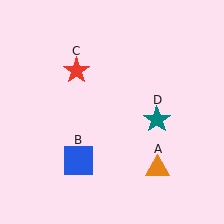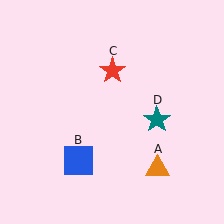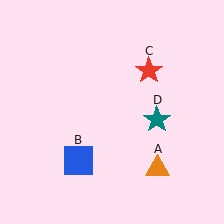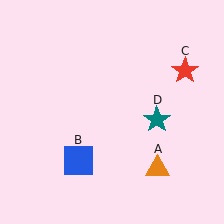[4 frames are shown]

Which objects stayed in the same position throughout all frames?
Orange triangle (object A) and blue square (object B) and teal star (object D) remained stationary.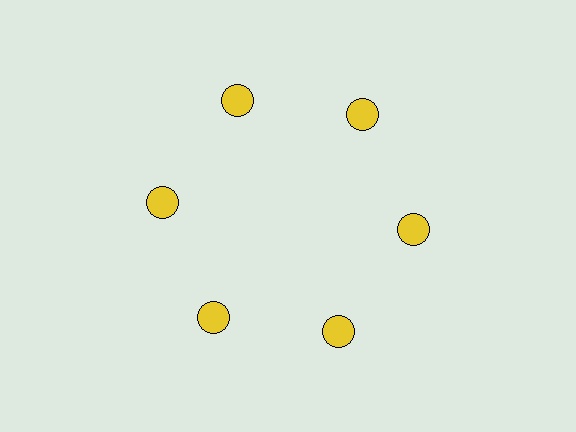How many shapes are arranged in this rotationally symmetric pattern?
There are 6 shapes, arranged in 6 groups of 1.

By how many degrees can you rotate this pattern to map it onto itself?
The pattern maps onto itself every 60 degrees of rotation.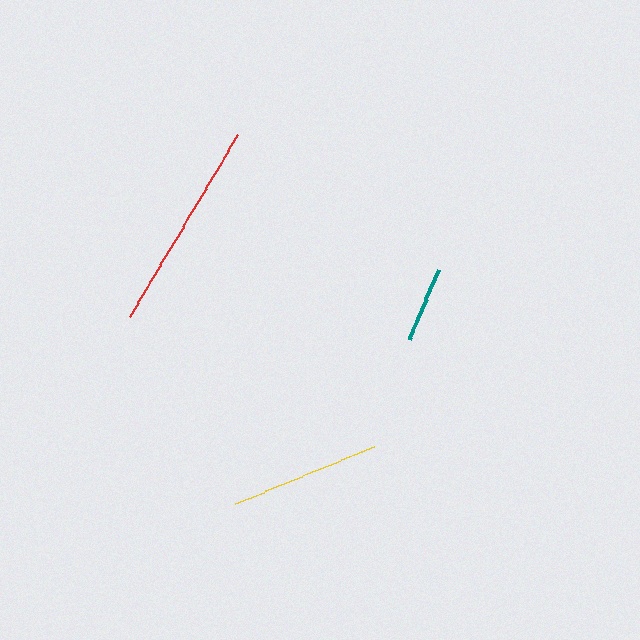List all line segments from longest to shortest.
From longest to shortest: red, yellow, teal.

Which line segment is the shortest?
The teal line is the shortest at approximately 76 pixels.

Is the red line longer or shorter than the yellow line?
The red line is longer than the yellow line.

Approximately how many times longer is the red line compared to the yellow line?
The red line is approximately 1.4 times the length of the yellow line.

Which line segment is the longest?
The red line is the longest at approximately 212 pixels.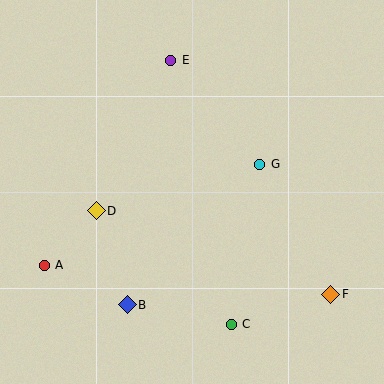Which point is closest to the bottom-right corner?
Point F is closest to the bottom-right corner.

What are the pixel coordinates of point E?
Point E is at (171, 60).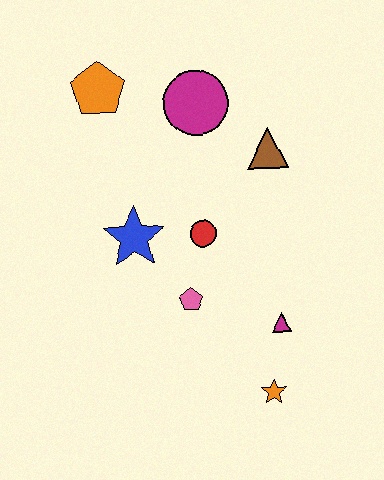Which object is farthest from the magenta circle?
The orange star is farthest from the magenta circle.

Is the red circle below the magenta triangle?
No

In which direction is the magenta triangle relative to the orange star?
The magenta triangle is above the orange star.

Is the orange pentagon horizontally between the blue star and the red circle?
No